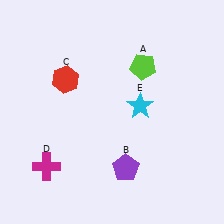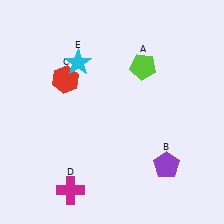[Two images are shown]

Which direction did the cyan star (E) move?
The cyan star (E) moved left.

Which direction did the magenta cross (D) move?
The magenta cross (D) moved right.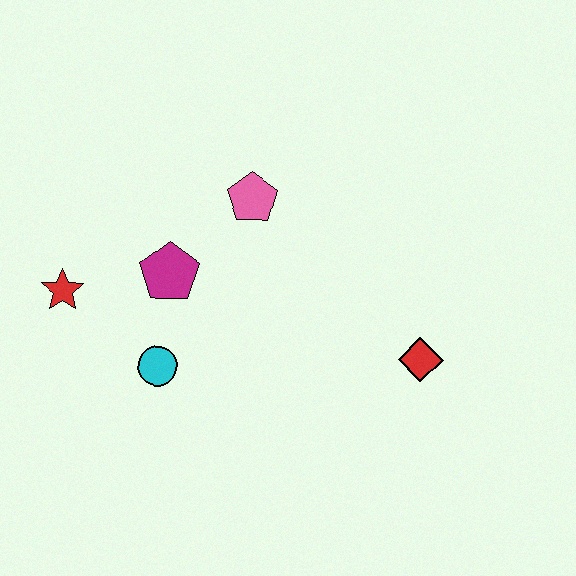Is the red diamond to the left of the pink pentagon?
No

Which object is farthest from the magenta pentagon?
The red diamond is farthest from the magenta pentagon.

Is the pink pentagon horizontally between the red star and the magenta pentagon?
No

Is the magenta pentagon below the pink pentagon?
Yes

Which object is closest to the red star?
The magenta pentagon is closest to the red star.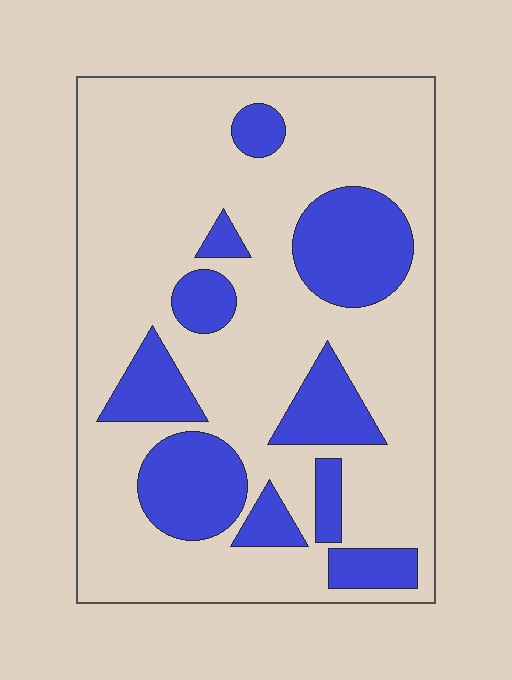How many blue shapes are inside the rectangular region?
10.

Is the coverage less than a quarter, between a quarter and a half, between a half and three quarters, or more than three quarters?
Between a quarter and a half.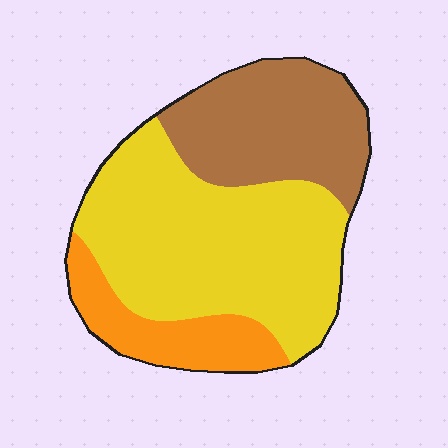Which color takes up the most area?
Yellow, at roughly 55%.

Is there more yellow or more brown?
Yellow.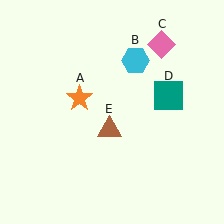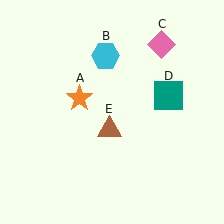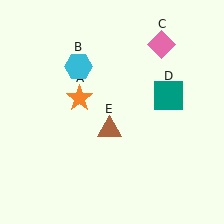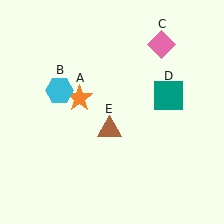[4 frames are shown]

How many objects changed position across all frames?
1 object changed position: cyan hexagon (object B).